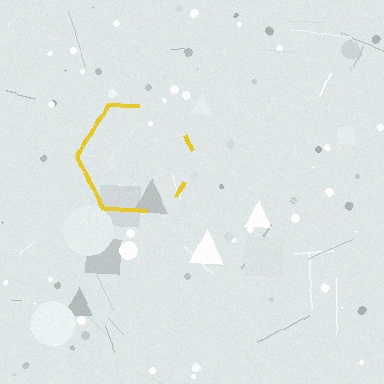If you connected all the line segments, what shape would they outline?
They would outline a hexagon.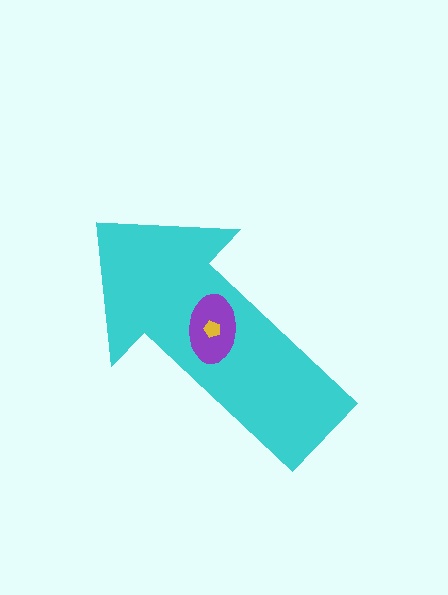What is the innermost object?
The yellow pentagon.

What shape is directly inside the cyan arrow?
The purple ellipse.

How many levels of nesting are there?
3.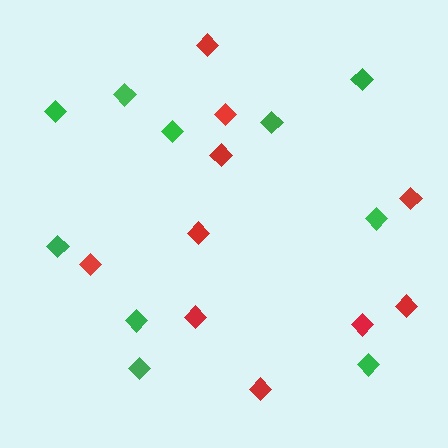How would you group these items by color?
There are 2 groups: one group of green diamonds (10) and one group of red diamonds (10).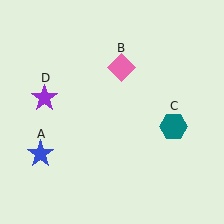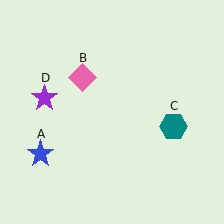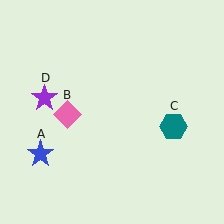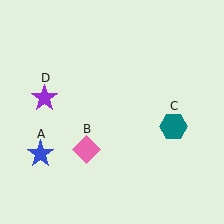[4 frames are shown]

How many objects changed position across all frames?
1 object changed position: pink diamond (object B).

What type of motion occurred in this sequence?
The pink diamond (object B) rotated counterclockwise around the center of the scene.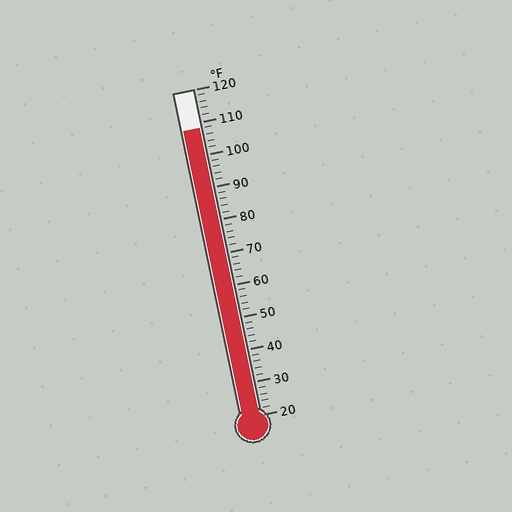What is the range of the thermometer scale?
The thermometer scale ranges from 20°F to 120°F.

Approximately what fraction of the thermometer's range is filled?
The thermometer is filled to approximately 90% of its range.